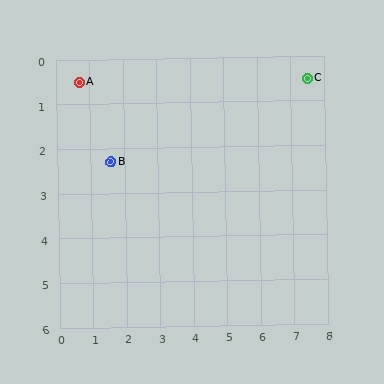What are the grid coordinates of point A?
Point A is at approximately (0.7, 0.5).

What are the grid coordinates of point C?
Point C is at approximately (7.5, 0.5).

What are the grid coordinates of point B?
Point B is at approximately (1.6, 2.3).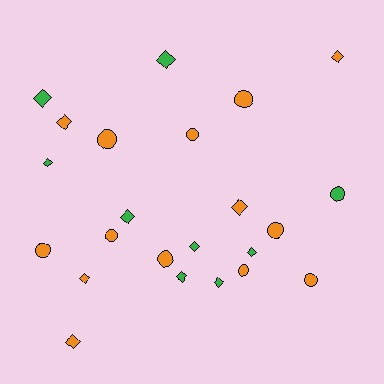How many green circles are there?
There is 1 green circle.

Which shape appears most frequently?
Diamond, with 13 objects.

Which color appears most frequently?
Orange, with 14 objects.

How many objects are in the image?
There are 23 objects.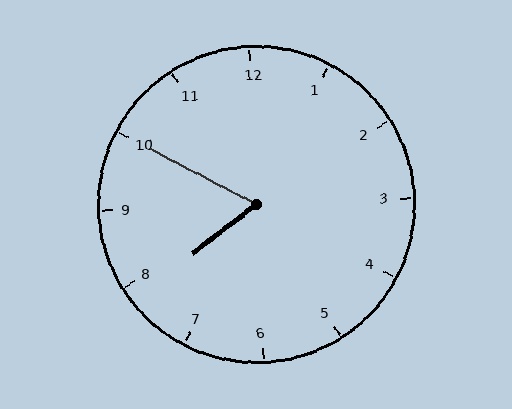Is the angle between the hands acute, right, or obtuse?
It is acute.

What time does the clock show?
7:50.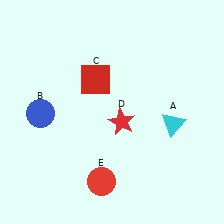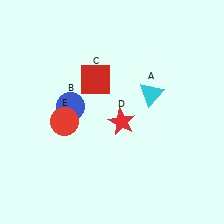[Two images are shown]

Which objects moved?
The objects that moved are: the cyan triangle (A), the blue circle (B), the red circle (E).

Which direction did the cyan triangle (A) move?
The cyan triangle (A) moved up.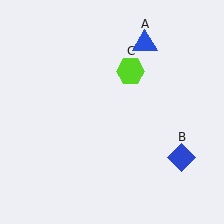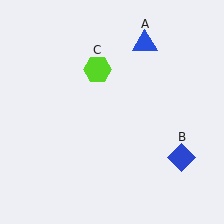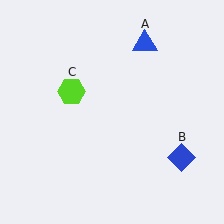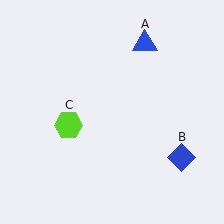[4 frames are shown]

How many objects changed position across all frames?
1 object changed position: lime hexagon (object C).